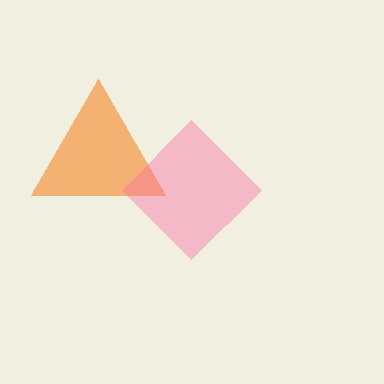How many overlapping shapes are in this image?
There are 2 overlapping shapes in the image.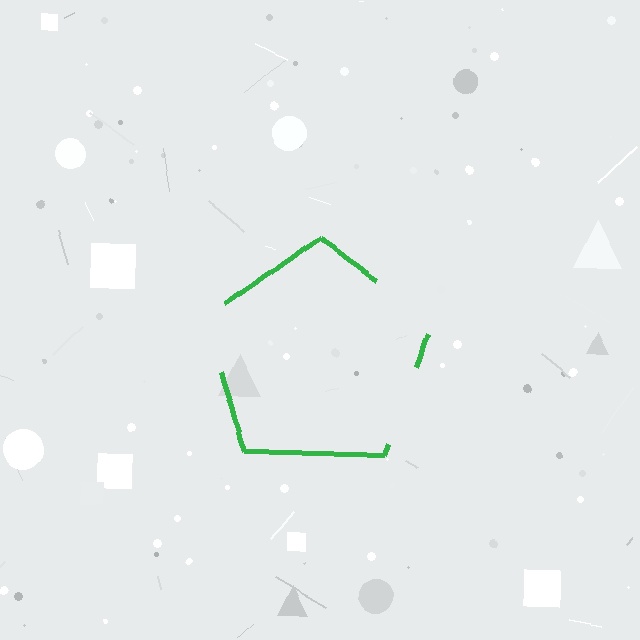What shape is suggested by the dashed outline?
The dashed outline suggests a pentagon.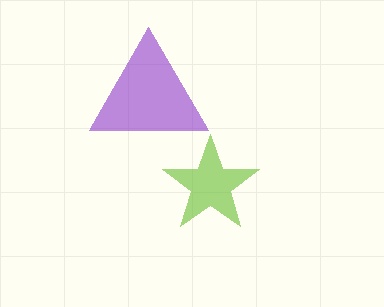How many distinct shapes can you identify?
There are 2 distinct shapes: a purple triangle, a lime star.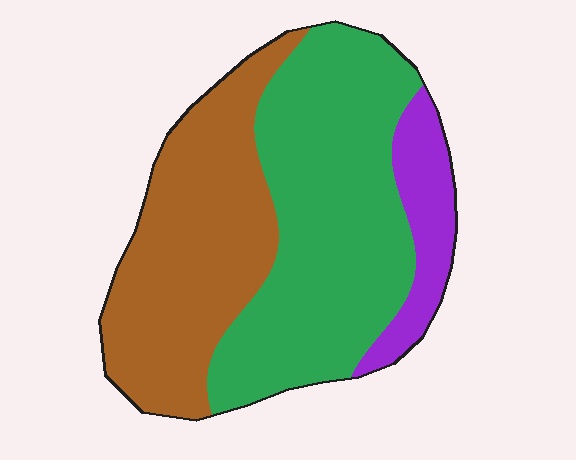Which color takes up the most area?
Green, at roughly 50%.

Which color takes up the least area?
Purple, at roughly 10%.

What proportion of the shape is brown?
Brown covers about 40% of the shape.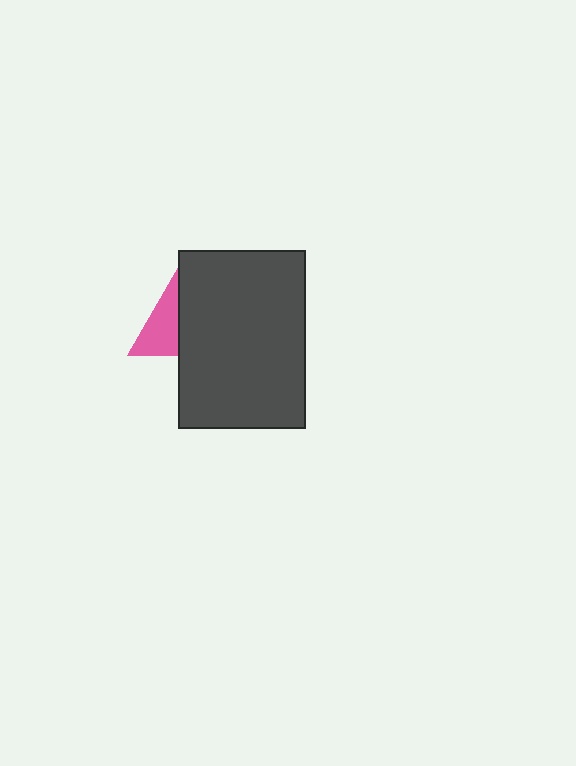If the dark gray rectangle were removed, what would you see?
You would see the complete pink triangle.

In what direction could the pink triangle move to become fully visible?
The pink triangle could move left. That would shift it out from behind the dark gray rectangle entirely.